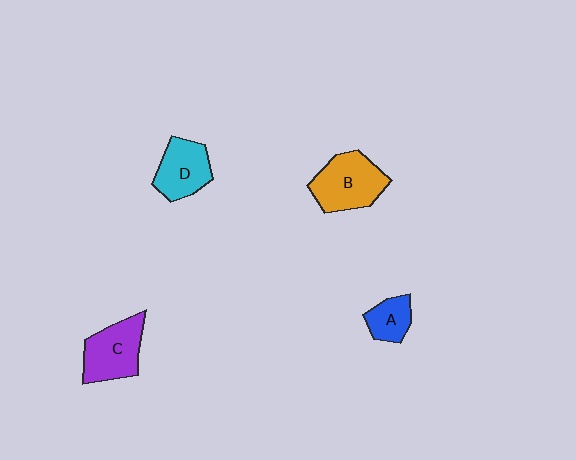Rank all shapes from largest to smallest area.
From largest to smallest: B (orange), C (purple), D (cyan), A (blue).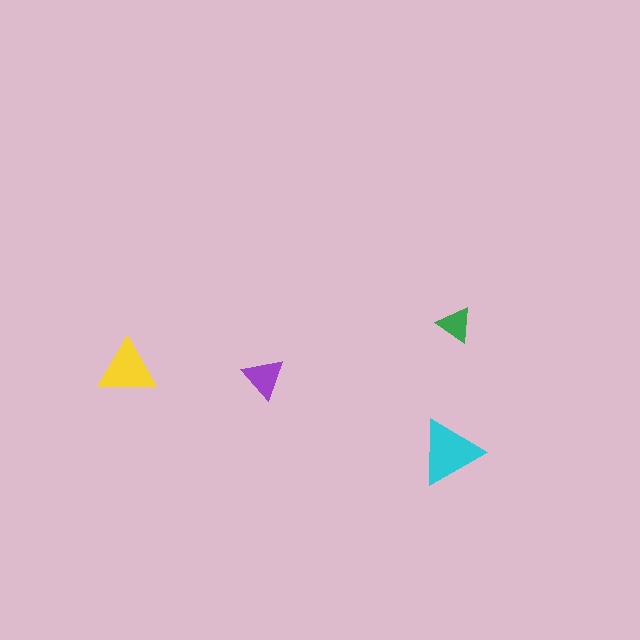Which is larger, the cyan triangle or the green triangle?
The cyan one.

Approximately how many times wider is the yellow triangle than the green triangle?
About 1.5 times wider.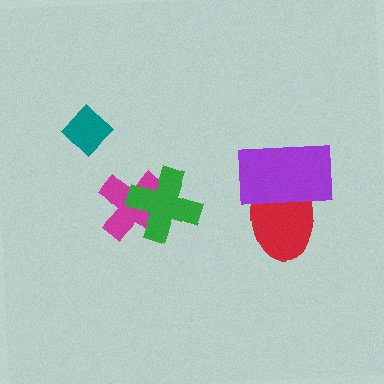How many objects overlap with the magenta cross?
1 object overlaps with the magenta cross.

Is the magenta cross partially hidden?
Yes, it is partially covered by another shape.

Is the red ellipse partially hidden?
Yes, it is partially covered by another shape.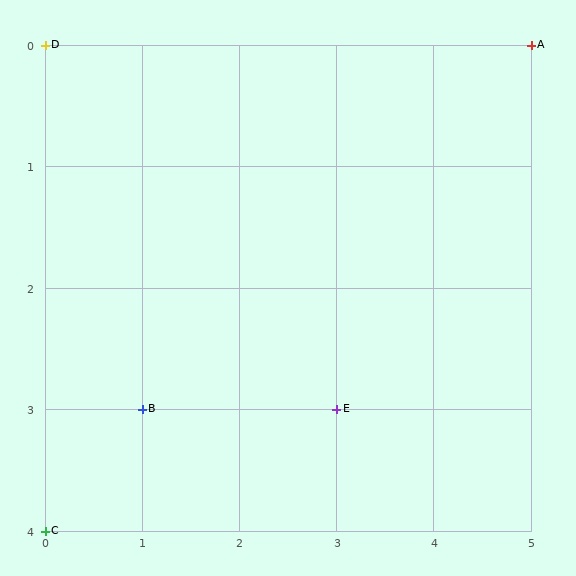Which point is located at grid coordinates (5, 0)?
Point A is at (5, 0).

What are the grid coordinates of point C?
Point C is at grid coordinates (0, 4).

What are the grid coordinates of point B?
Point B is at grid coordinates (1, 3).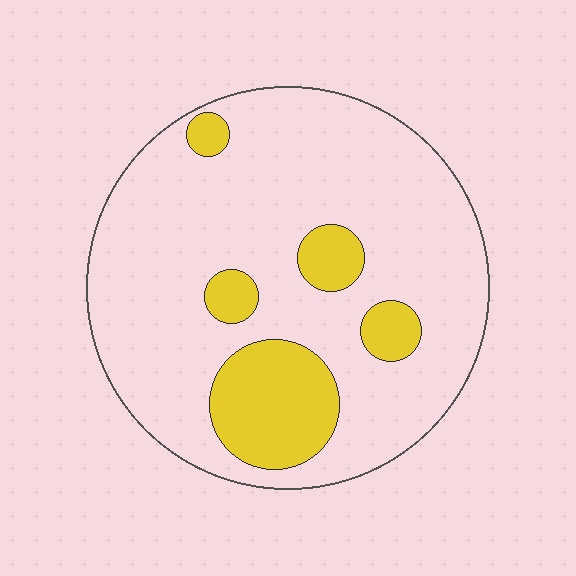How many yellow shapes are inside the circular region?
5.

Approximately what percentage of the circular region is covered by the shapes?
Approximately 20%.